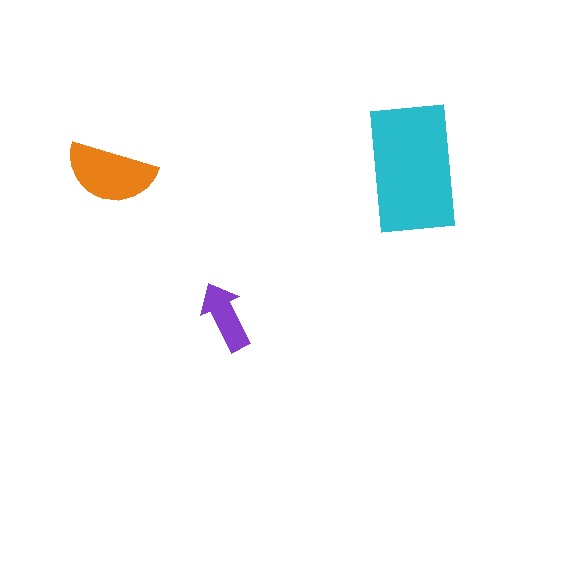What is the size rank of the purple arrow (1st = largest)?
3rd.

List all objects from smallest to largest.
The purple arrow, the orange semicircle, the cyan rectangle.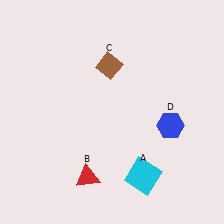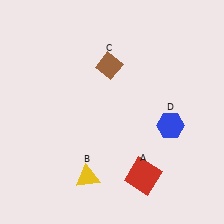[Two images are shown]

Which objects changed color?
A changed from cyan to red. B changed from red to yellow.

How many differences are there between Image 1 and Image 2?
There are 2 differences between the two images.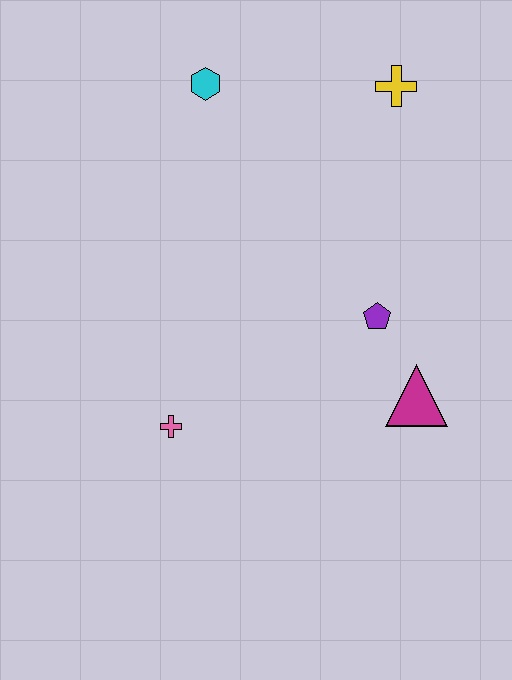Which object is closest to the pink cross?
The purple pentagon is closest to the pink cross.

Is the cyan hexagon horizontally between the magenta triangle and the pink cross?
Yes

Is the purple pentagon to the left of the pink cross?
No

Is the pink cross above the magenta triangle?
No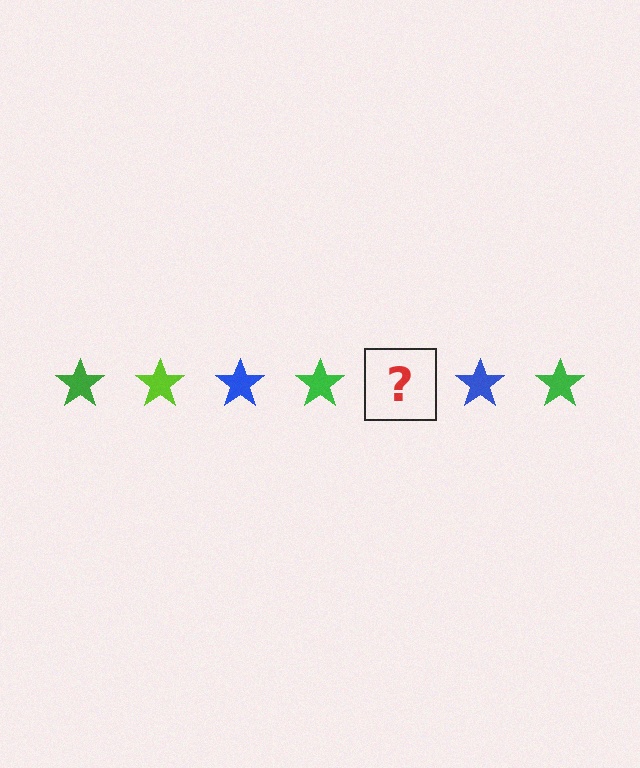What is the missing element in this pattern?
The missing element is a lime star.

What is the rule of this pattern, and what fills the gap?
The rule is that the pattern cycles through green, lime, blue stars. The gap should be filled with a lime star.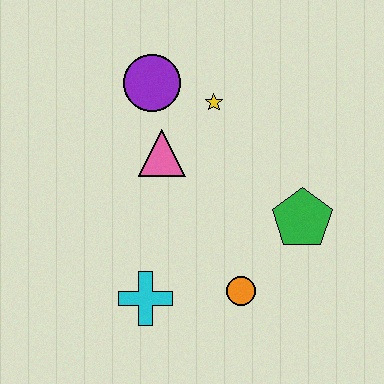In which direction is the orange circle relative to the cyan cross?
The orange circle is to the right of the cyan cross.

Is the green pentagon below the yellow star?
Yes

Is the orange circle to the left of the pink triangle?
No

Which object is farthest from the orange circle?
The purple circle is farthest from the orange circle.